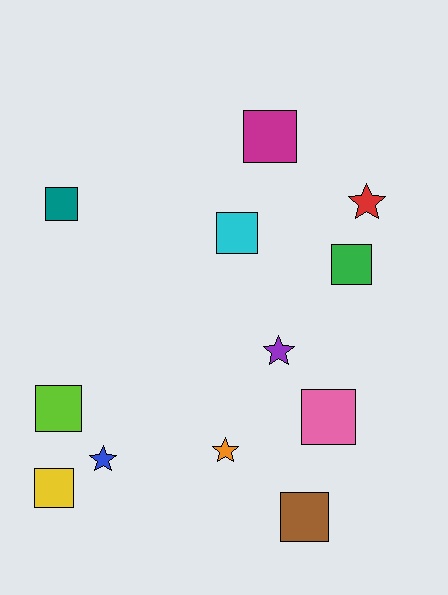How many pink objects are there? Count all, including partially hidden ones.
There is 1 pink object.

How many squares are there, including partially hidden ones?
There are 8 squares.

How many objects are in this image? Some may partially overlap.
There are 12 objects.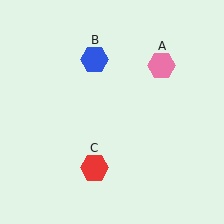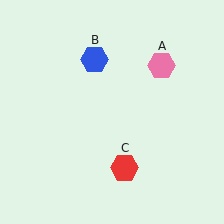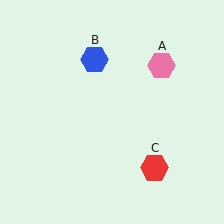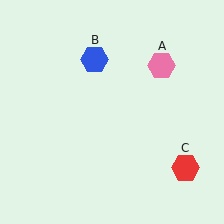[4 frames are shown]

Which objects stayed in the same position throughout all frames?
Pink hexagon (object A) and blue hexagon (object B) remained stationary.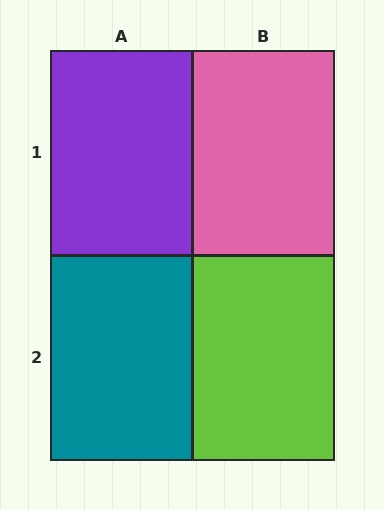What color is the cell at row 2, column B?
Lime.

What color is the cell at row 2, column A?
Teal.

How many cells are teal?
1 cell is teal.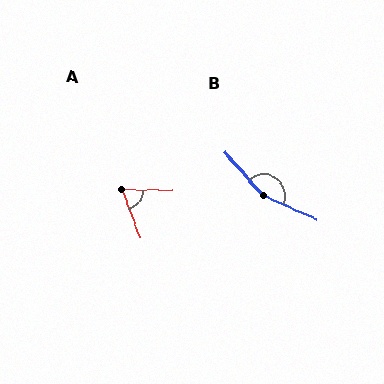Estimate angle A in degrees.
Approximately 68 degrees.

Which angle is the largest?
B, at approximately 156 degrees.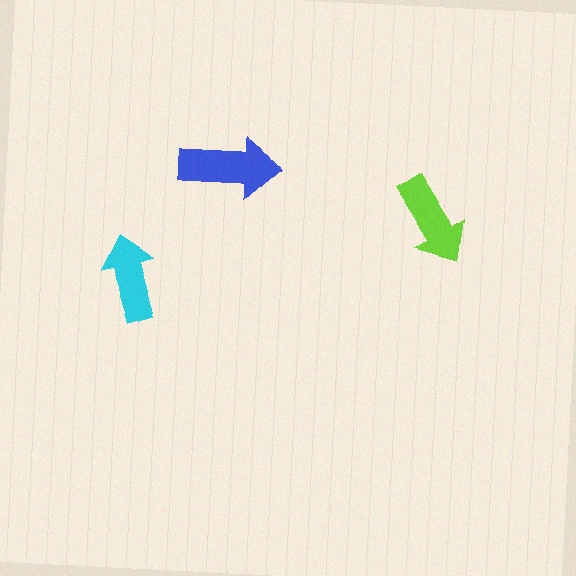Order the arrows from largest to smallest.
the blue one, the lime one, the cyan one.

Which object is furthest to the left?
The cyan arrow is leftmost.